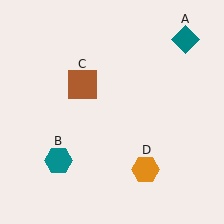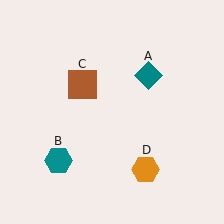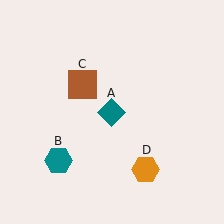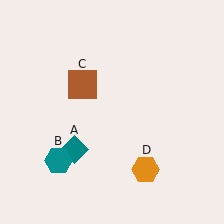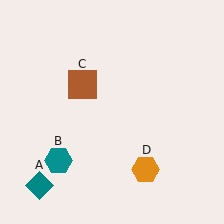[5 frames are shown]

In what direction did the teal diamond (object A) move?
The teal diamond (object A) moved down and to the left.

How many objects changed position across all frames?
1 object changed position: teal diamond (object A).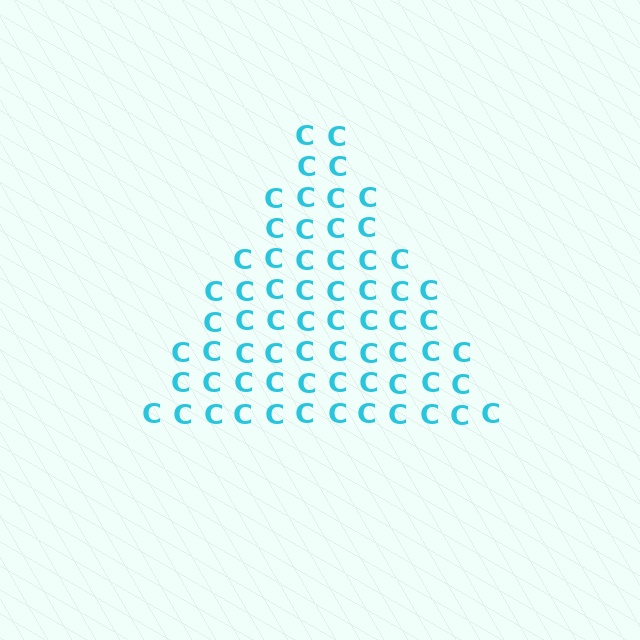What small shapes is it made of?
It is made of small letter C's.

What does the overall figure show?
The overall figure shows a triangle.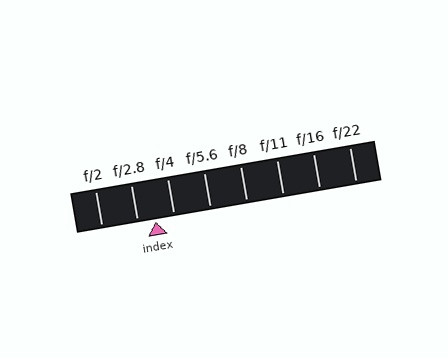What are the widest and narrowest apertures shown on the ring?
The widest aperture shown is f/2 and the narrowest is f/22.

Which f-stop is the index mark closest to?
The index mark is closest to f/2.8.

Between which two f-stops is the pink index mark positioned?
The index mark is between f/2.8 and f/4.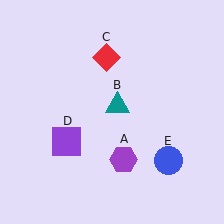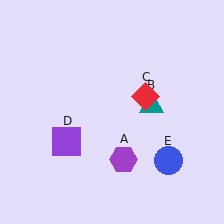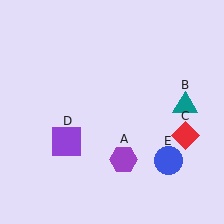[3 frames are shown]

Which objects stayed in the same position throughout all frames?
Purple hexagon (object A) and purple square (object D) and blue circle (object E) remained stationary.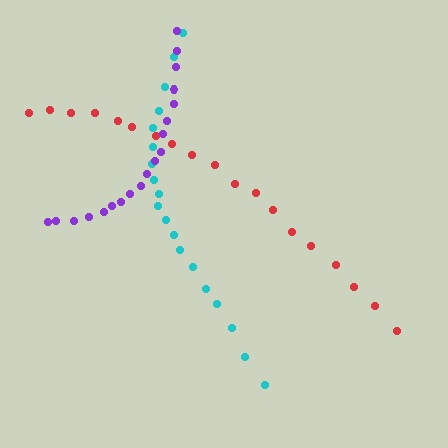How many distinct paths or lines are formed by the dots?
There are 3 distinct paths.